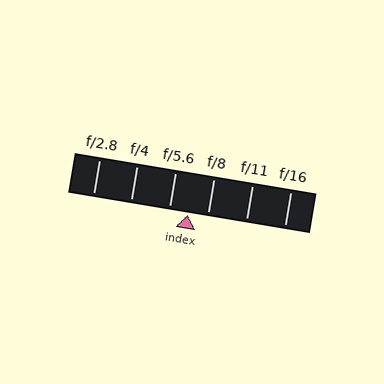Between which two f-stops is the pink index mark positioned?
The index mark is between f/5.6 and f/8.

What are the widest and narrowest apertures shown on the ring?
The widest aperture shown is f/2.8 and the narrowest is f/16.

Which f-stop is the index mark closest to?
The index mark is closest to f/5.6.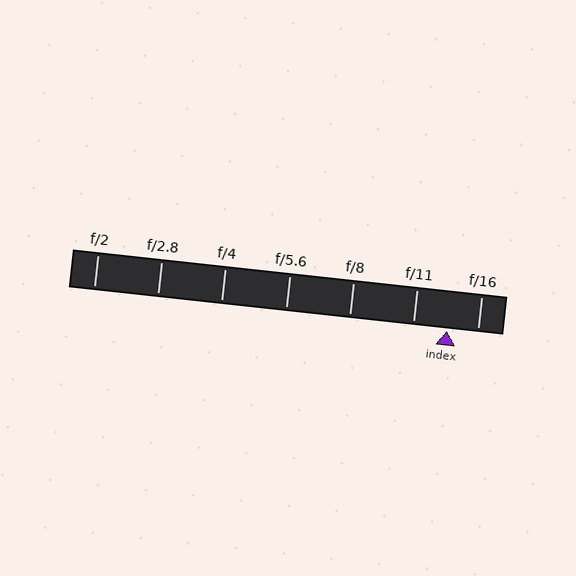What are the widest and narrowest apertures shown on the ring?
The widest aperture shown is f/2 and the narrowest is f/16.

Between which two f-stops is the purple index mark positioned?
The index mark is between f/11 and f/16.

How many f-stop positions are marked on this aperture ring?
There are 7 f-stop positions marked.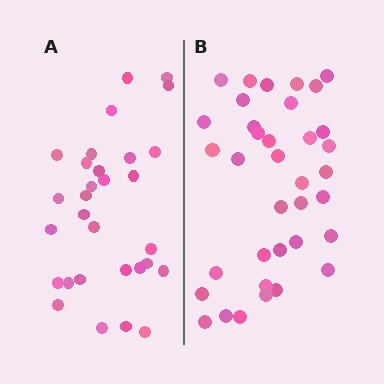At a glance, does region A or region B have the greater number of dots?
Region B (the right region) has more dots.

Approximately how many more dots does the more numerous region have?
Region B has about 6 more dots than region A.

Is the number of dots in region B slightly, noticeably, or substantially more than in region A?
Region B has only slightly more — the two regions are fairly close. The ratio is roughly 1.2 to 1.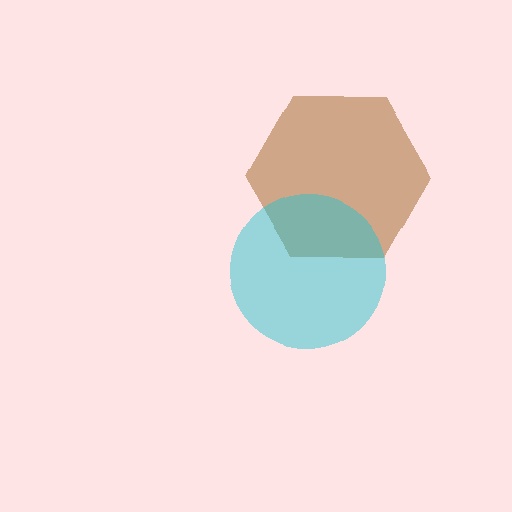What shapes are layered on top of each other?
The layered shapes are: a brown hexagon, a cyan circle.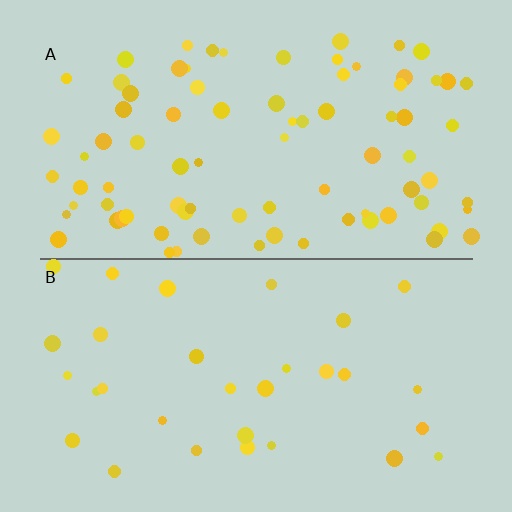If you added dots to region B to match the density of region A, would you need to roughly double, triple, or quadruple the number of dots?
Approximately triple.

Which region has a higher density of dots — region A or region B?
A (the top).